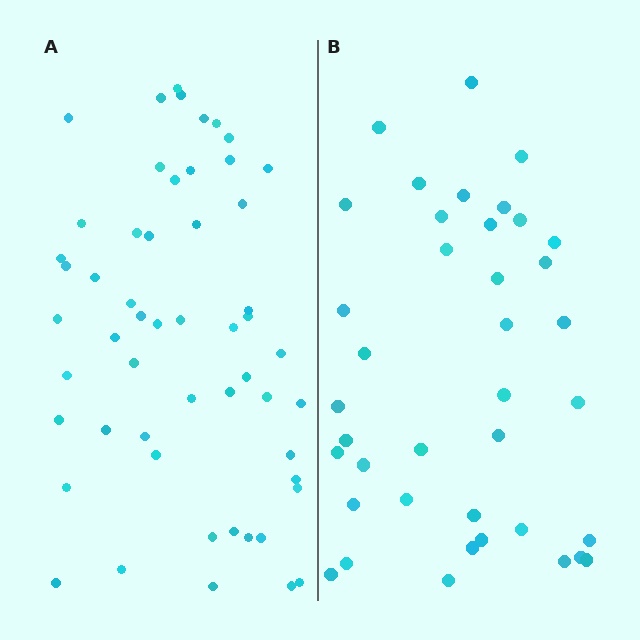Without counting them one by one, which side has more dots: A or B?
Region A (the left region) has more dots.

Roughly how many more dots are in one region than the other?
Region A has approximately 15 more dots than region B.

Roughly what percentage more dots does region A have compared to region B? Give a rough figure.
About 40% more.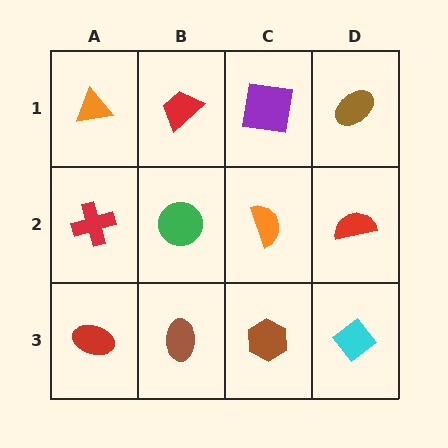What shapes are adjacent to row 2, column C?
A purple square (row 1, column C), a brown hexagon (row 3, column C), a green circle (row 2, column B), a red semicircle (row 2, column D).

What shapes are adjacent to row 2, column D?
A brown ellipse (row 1, column D), a cyan diamond (row 3, column D), an orange semicircle (row 2, column C).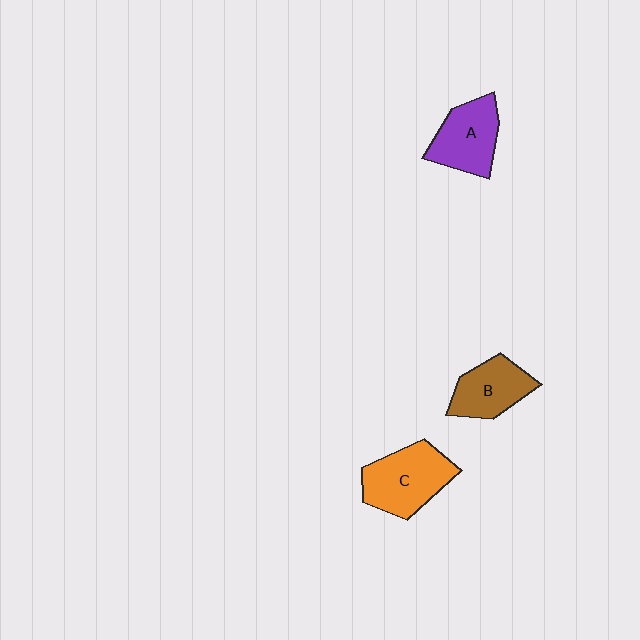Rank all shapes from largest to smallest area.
From largest to smallest: C (orange), A (purple), B (brown).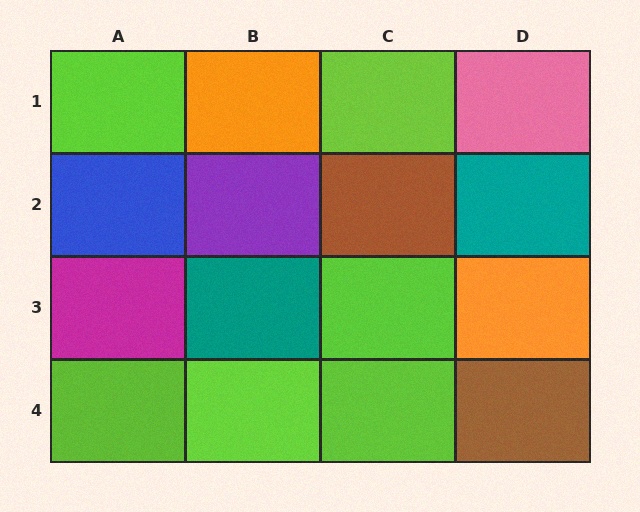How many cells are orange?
2 cells are orange.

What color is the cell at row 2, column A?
Blue.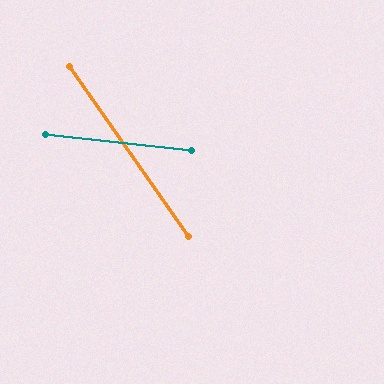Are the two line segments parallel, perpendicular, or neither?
Neither parallel nor perpendicular — they differ by about 48°.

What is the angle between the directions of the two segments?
Approximately 48 degrees.